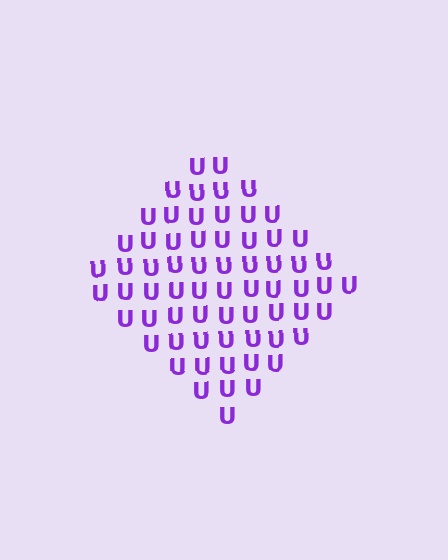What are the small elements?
The small elements are letter U's.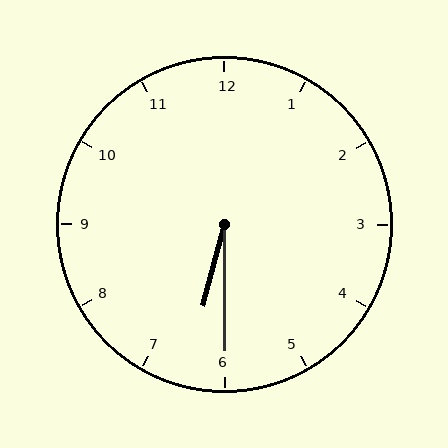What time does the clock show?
6:30.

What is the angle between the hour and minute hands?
Approximately 15 degrees.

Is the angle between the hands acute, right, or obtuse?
It is acute.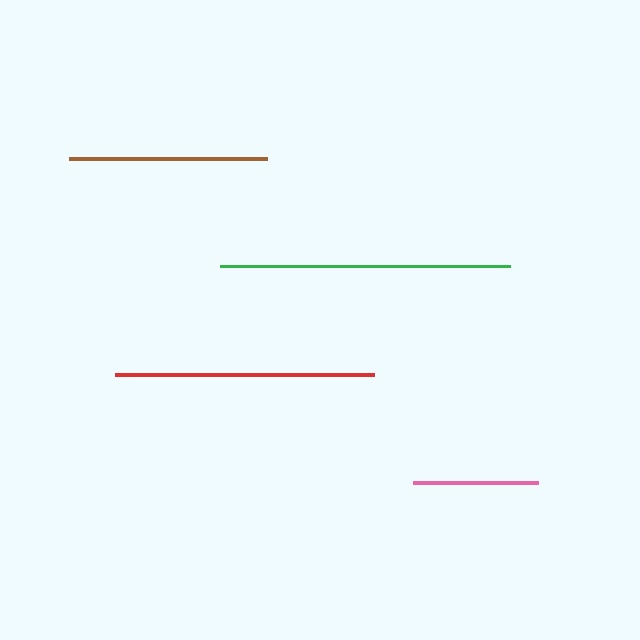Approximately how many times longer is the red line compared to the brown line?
The red line is approximately 1.3 times the length of the brown line.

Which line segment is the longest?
The green line is the longest at approximately 290 pixels.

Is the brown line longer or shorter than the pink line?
The brown line is longer than the pink line.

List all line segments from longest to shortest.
From longest to shortest: green, red, brown, pink.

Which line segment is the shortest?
The pink line is the shortest at approximately 125 pixels.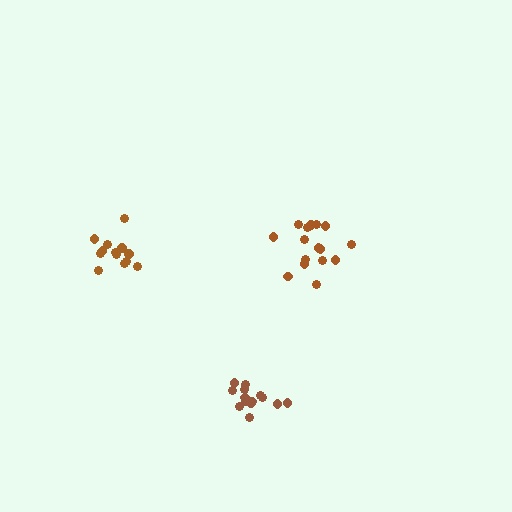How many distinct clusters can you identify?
There are 3 distinct clusters.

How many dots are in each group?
Group 1: 16 dots, Group 2: 13 dots, Group 3: 14 dots (43 total).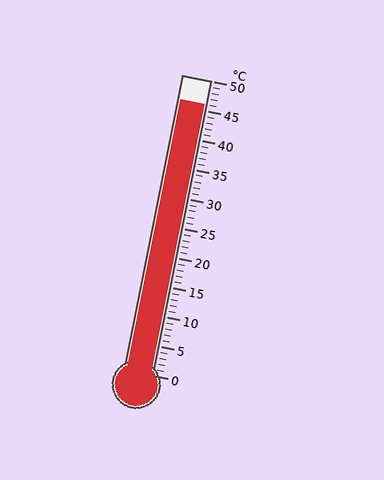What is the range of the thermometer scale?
The thermometer scale ranges from 0°C to 50°C.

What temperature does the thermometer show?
The thermometer shows approximately 46°C.